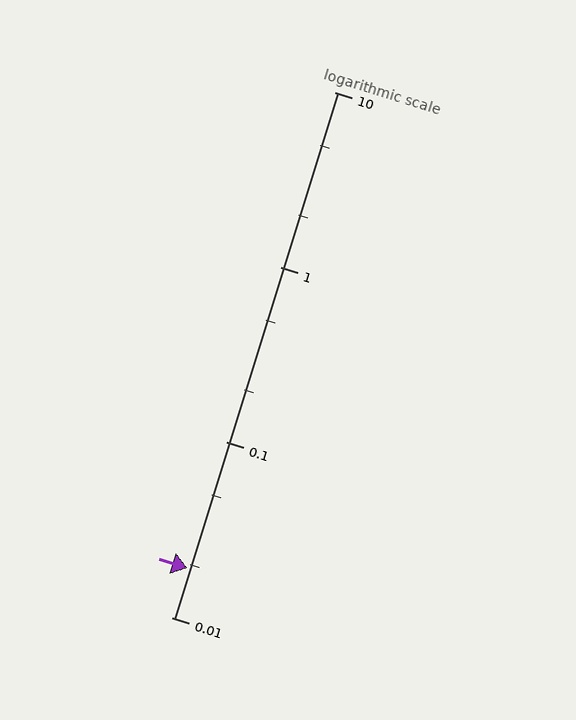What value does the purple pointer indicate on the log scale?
The pointer indicates approximately 0.019.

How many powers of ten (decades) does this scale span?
The scale spans 3 decades, from 0.01 to 10.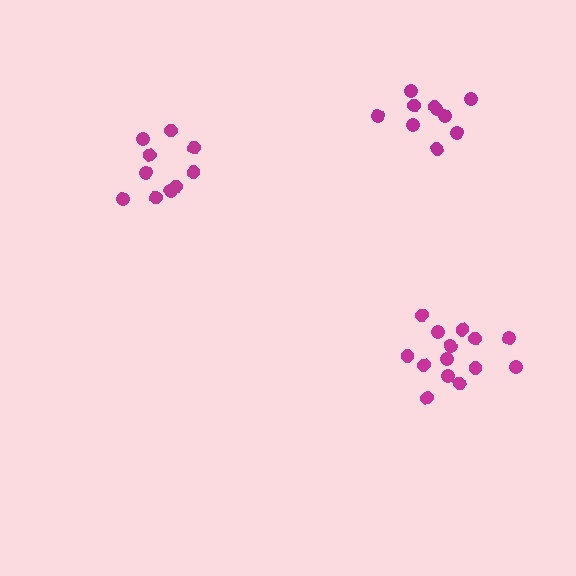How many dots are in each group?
Group 1: 10 dots, Group 2: 10 dots, Group 3: 14 dots (34 total).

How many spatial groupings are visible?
There are 3 spatial groupings.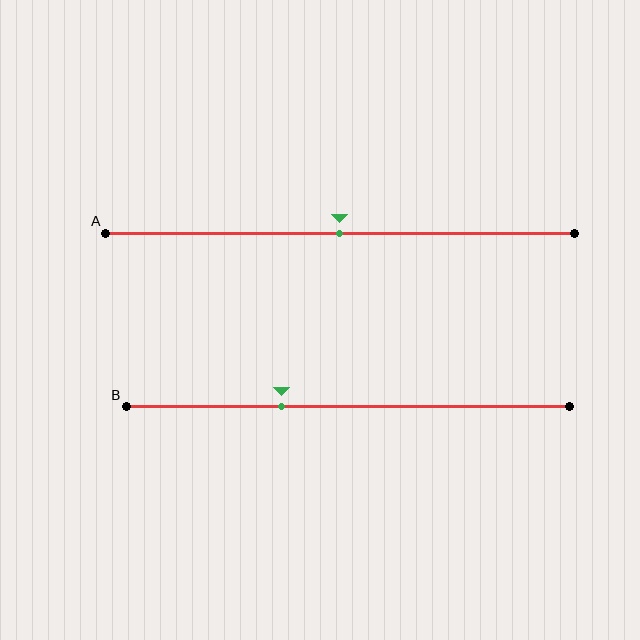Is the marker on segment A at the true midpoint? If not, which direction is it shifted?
Yes, the marker on segment A is at the true midpoint.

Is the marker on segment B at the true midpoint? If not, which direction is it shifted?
No, the marker on segment B is shifted to the left by about 15% of the segment length.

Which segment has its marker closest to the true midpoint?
Segment A has its marker closest to the true midpoint.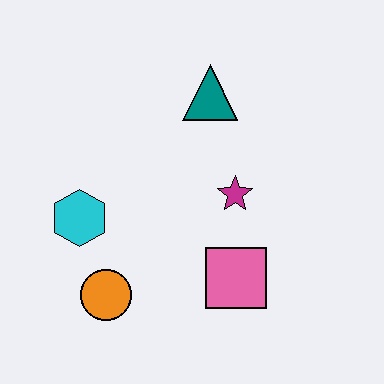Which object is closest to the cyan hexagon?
The orange circle is closest to the cyan hexagon.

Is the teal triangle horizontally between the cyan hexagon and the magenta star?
Yes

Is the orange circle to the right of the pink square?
No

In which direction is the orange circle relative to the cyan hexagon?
The orange circle is below the cyan hexagon.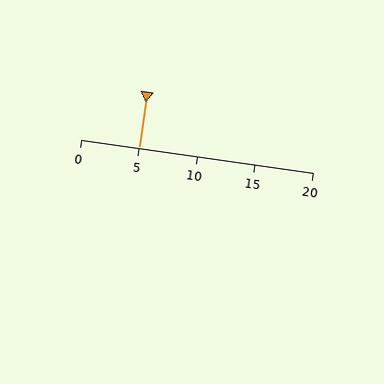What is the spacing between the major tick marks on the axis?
The major ticks are spaced 5 apart.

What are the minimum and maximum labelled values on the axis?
The axis runs from 0 to 20.